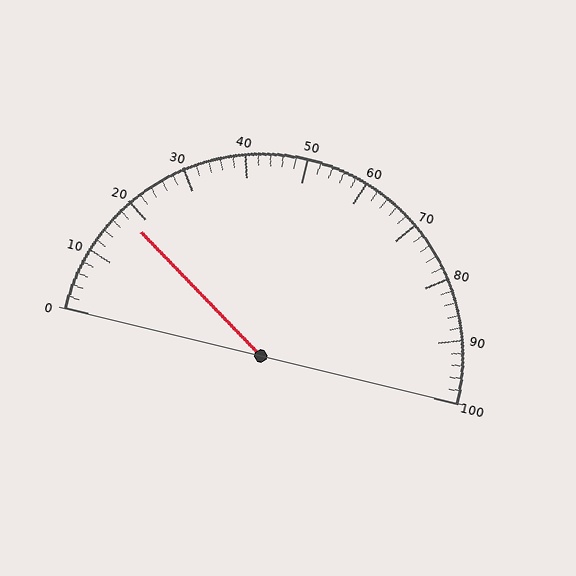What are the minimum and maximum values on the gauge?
The gauge ranges from 0 to 100.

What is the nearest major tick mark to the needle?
The nearest major tick mark is 20.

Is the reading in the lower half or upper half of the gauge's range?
The reading is in the lower half of the range (0 to 100).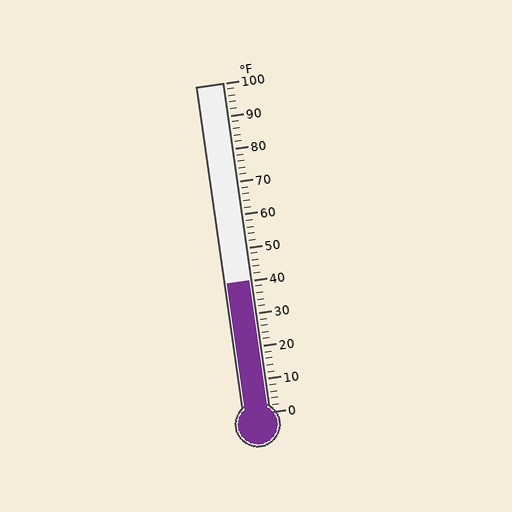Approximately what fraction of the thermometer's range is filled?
The thermometer is filled to approximately 40% of its range.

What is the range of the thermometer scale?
The thermometer scale ranges from 0°F to 100°F.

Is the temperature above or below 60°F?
The temperature is below 60°F.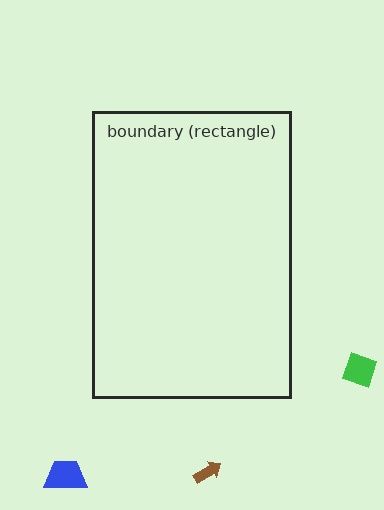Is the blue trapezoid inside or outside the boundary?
Outside.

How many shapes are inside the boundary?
0 inside, 3 outside.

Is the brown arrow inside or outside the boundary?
Outside.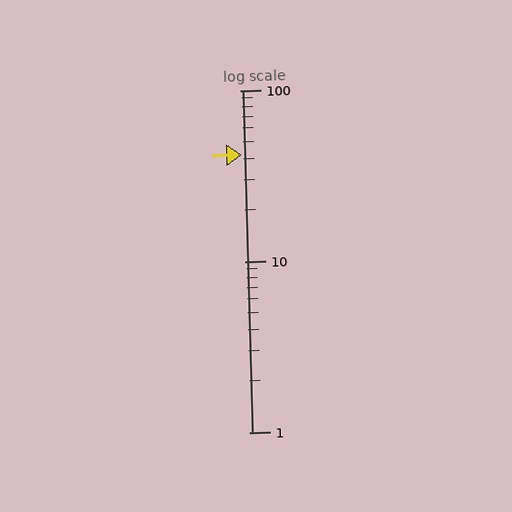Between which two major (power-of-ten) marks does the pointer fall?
The pointer is between 10 and 100.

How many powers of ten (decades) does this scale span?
The scale spans 2 decades, from 1 to 100.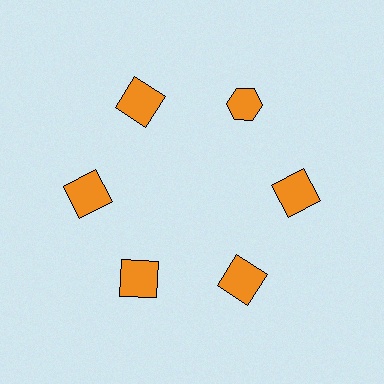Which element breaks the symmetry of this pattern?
The orange hexagon at roughly the 1 o'clock position breaks the symmetry. All other shapes are orange squares.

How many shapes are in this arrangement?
There are 6 shapes arranged in a ring pattern.